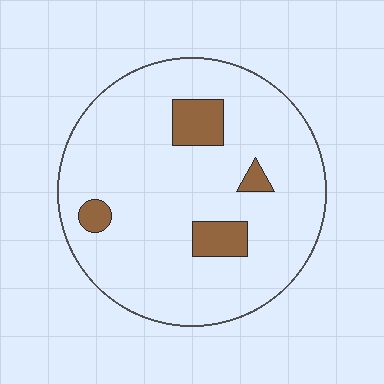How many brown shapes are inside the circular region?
4.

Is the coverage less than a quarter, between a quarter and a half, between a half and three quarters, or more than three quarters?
Less than a quarter.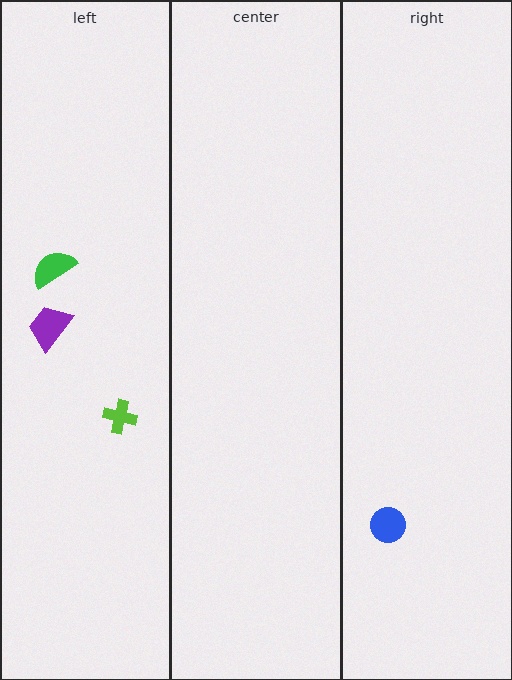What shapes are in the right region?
The blue circle.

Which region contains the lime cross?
The left region.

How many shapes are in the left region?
3.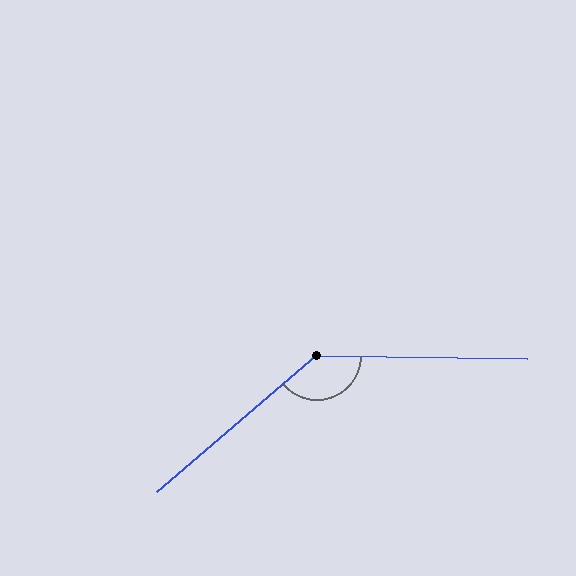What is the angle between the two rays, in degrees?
Approximately 139 degrees.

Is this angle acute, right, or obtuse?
It is obtuse.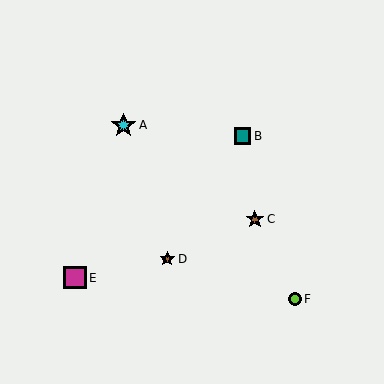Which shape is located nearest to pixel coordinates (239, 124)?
The teal square (labeled B) at (243, 136) is nearest to that location.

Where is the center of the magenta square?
The center of the magenta square is at (75, 278).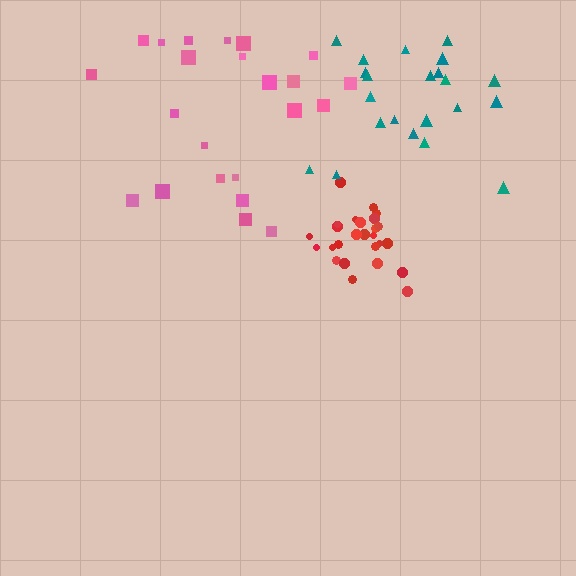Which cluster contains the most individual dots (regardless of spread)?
Red (26).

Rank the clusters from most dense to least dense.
red, teal, pink.